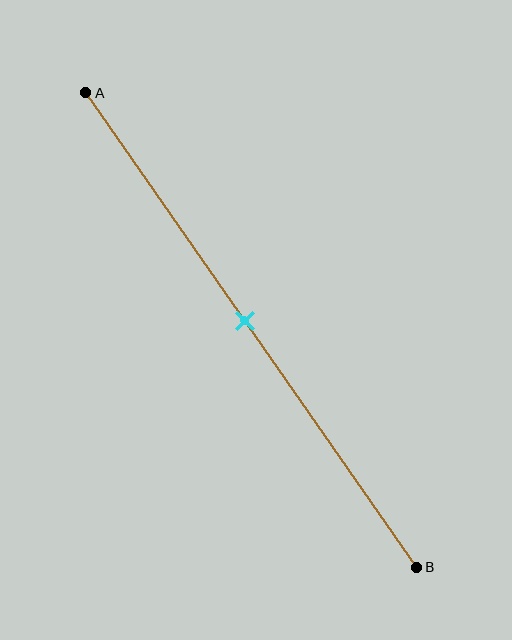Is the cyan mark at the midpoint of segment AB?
Yes, the mark is approximately at the midpoint.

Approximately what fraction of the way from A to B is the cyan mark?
The cyan mark is approximately 50% of the way from A to B.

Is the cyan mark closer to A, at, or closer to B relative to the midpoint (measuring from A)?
The cyan mark is approximately at the midpoint of segment AB.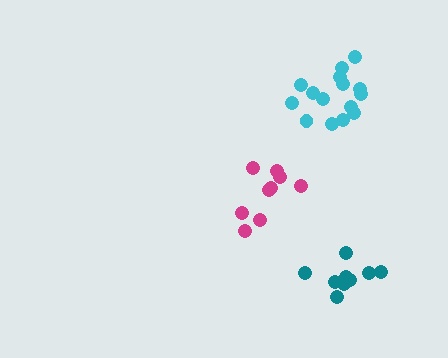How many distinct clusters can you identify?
There are 3 distinct clusters.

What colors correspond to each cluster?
The clusters are colored: magenta, teal, cyan.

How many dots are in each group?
Group 1: 9 dots, Group 2: 9 dots, Group 3: 15 dots (33 total).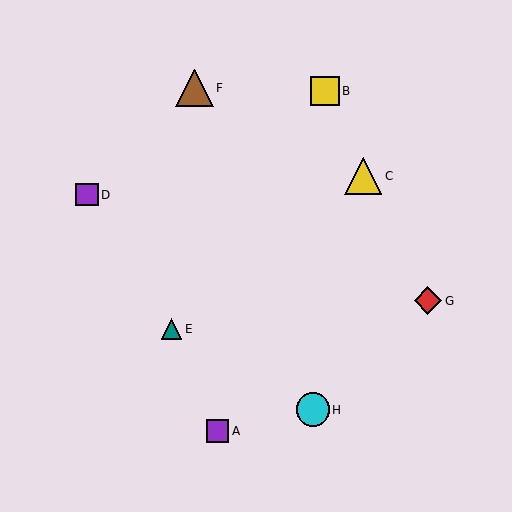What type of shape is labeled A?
Shape A is a purple square.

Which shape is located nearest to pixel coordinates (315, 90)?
The yellow square (labeled B) at (325, 91) is nearest to that location.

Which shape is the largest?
The brown triangle (labeled F) is the largest.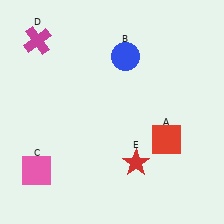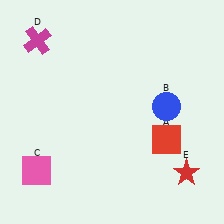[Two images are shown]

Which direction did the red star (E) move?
The red star (E) moved right.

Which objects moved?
The objects that moved are: the blue circle (B), the red star (E).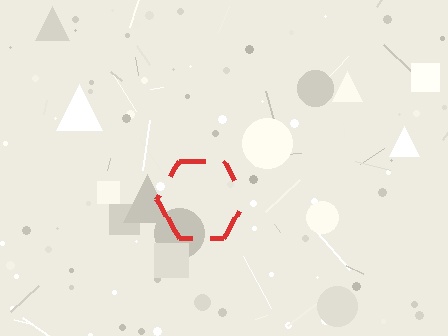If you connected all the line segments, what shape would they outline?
They would outline a hexagon.